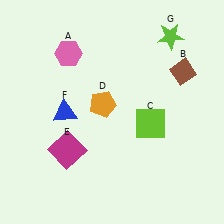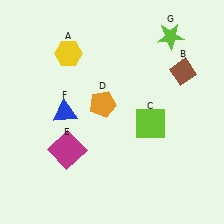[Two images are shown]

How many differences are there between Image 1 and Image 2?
There is 1 difference between the two images.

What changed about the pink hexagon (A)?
In Image 1, A is pink. In Image 2, it changed to yellow.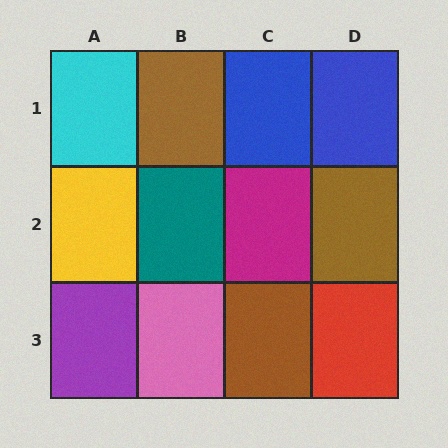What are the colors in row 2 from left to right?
Yellow, teal, magenta, brown.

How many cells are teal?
1 cell is teal.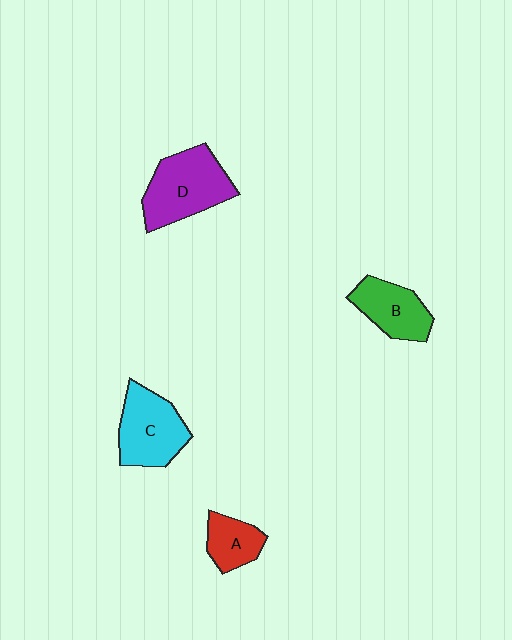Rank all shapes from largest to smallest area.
From largest to smallest: D (purple), C (cyan), B (green), A (red).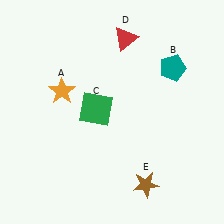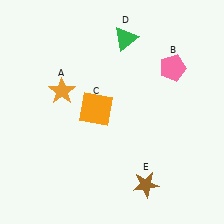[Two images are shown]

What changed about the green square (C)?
In Image 1, C is green. In Image 2, it changed to orange.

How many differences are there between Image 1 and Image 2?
There are 3 differences between the two images.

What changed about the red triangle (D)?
In Image 1, D is red. In Image 2, it changed to green.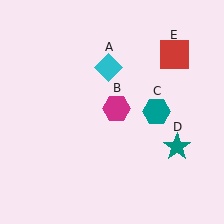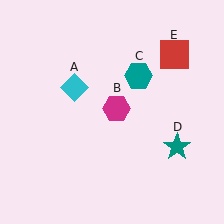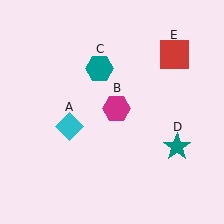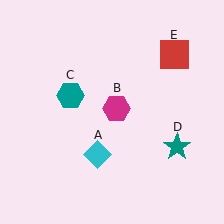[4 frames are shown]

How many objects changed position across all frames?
2 objects changed position: cyan diamond (object A), teal hexagon (object C).